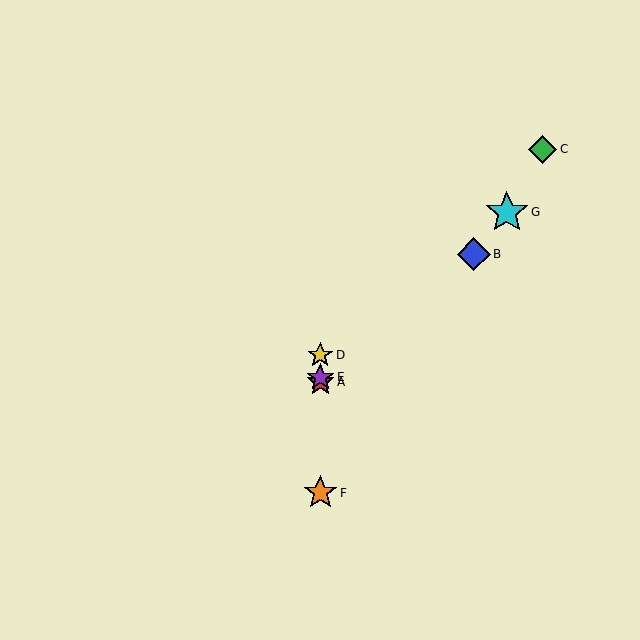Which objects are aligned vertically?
Objects A, D, E, F are aligned vertically.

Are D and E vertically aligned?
Yes, both are at x≈320.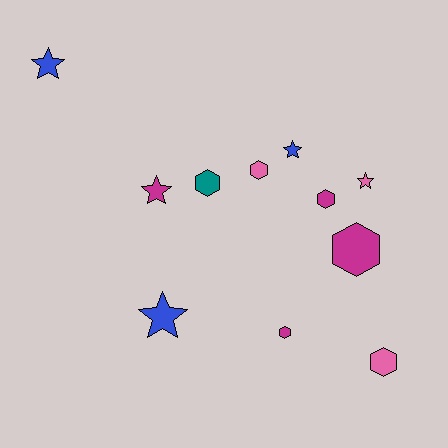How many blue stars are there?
There are 3 blue stars.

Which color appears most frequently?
Magenta, with 4 objects.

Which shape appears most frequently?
Hexagon, with 6 objects.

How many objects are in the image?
There are 11 objects.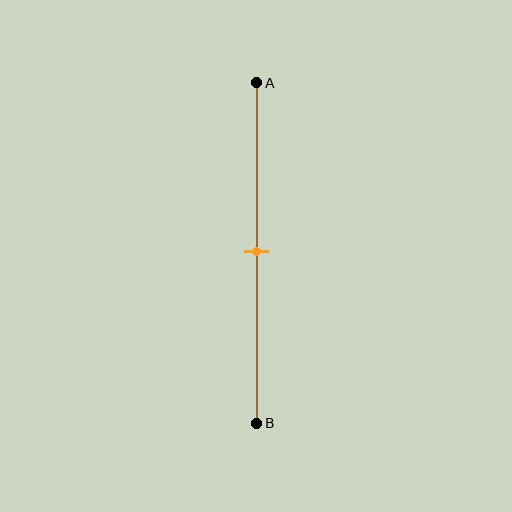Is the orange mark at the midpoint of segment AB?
Yes, the mark is approximately at the midpoint.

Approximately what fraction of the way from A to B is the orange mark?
The orange mark is approximately 50% of the way from A to B.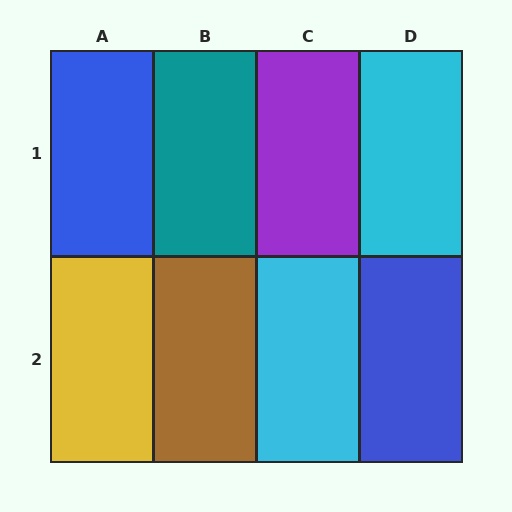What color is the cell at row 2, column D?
Blue.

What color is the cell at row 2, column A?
Yellow.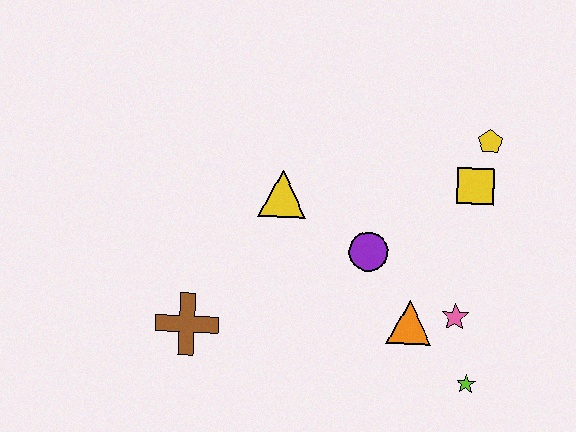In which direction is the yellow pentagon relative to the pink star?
The yellow pentagon is above the pink star.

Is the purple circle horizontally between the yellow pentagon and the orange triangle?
No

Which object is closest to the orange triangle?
The pink star is closest to the orange triangle.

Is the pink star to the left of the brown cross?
No